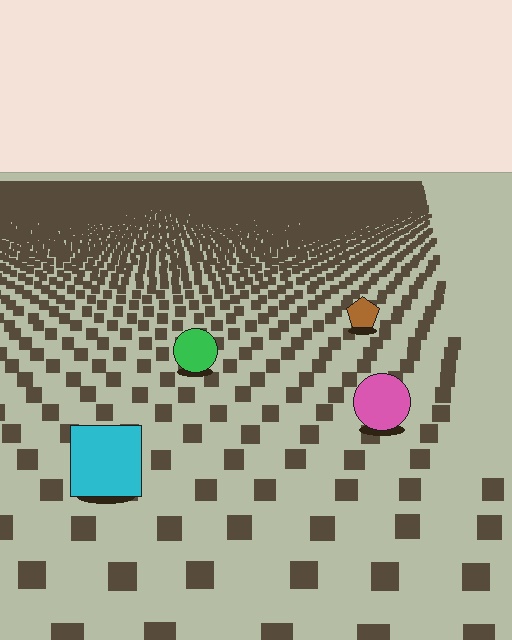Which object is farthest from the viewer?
The brown pentagon is farthest from the viewer. It appears smaller and the ground texture around it is denser.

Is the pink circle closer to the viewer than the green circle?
Yes. The pink circle is closer — you can tell from the texture gradient: the ground texture is coarser near it.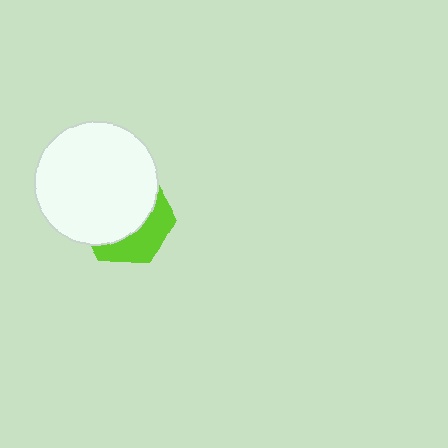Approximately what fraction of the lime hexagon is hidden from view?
Roughly 64% of the lime hexagon is hidden behind the white circle.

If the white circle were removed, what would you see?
You would see the complete lime hexagon.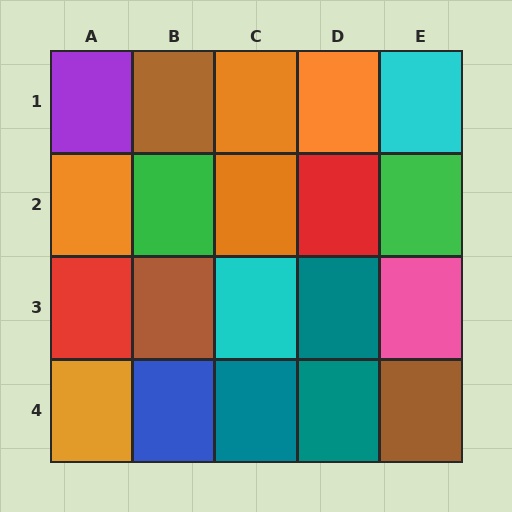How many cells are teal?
3 cells are teal.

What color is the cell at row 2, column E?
Green.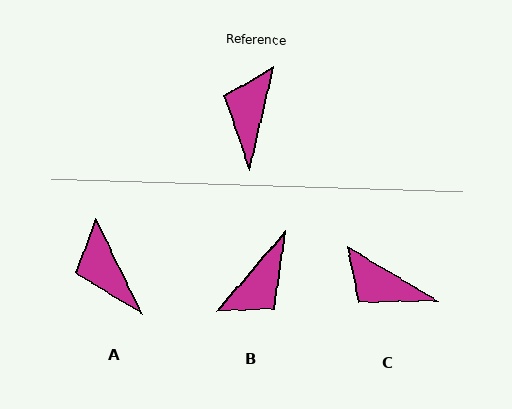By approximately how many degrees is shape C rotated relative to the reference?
Approximately 73 degrees counter-clockwise.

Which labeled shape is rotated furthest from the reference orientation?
B, about 153 degrees away.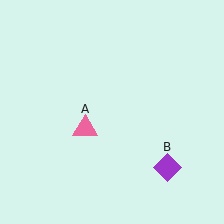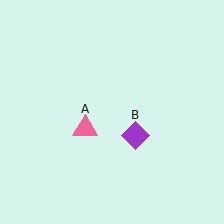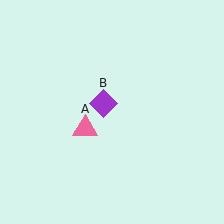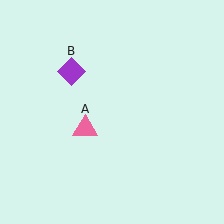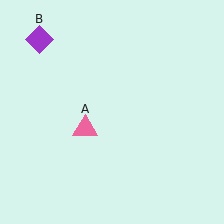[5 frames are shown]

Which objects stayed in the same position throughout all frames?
Pink triangle (object A) remained stationary.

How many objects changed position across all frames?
1 object changed position: purple diamond (object B).